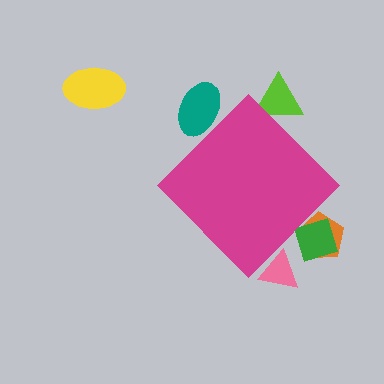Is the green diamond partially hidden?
Yes, the green diamond is partially hidden behind the magenta diamond.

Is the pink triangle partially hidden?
Yes, the pink triangle is partially hidden behind the magenta diamond.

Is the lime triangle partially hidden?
Yes, the lime triangle is partially hidden behind the magenta diamond.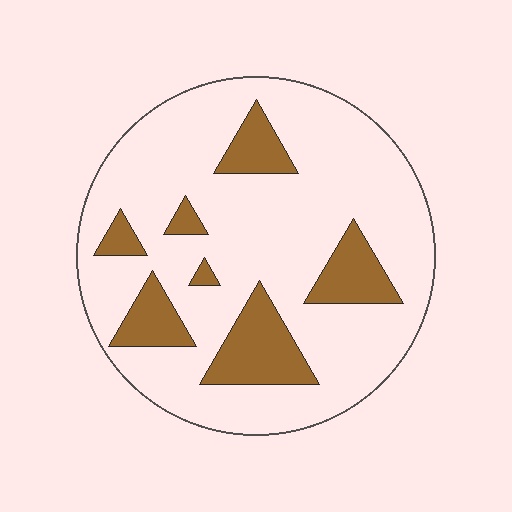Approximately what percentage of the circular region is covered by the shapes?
Approximately 20%.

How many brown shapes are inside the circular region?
7.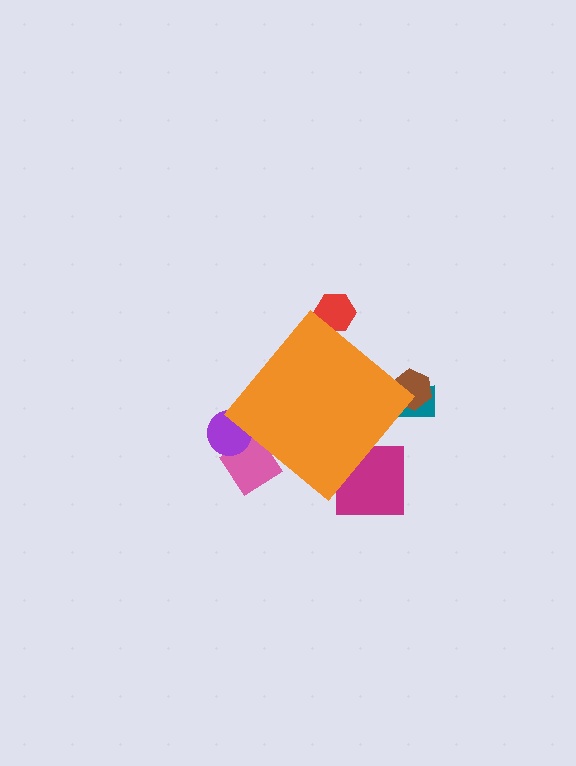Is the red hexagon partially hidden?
Yes, the red hexagon is partially hidden behind the orange diamond.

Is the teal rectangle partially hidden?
Yes, the teal rectangle is partially hidden behind the orange diamond.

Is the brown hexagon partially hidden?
Yes, the brown hexagon is partially hidden behind the orange diamond.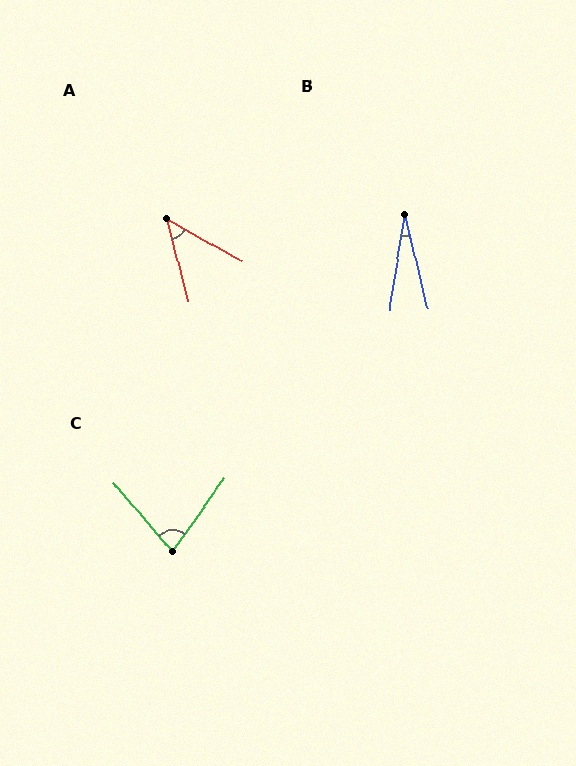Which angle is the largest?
C, at approximately 75 degrees.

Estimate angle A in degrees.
Approximately 47 degrees.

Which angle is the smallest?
B, at approximately 23 degrees.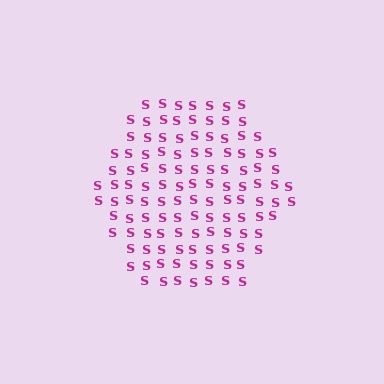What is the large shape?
The large shape is a hexagon.